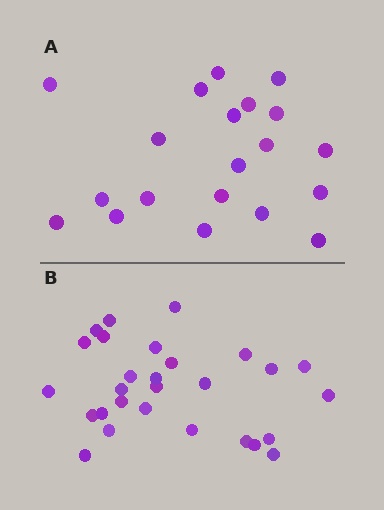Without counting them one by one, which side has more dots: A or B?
Region B (the bottom region) has more dots.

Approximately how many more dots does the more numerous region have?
Region B has roughly 8 or so more dots than region A.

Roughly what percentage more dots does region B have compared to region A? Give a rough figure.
About 40% more.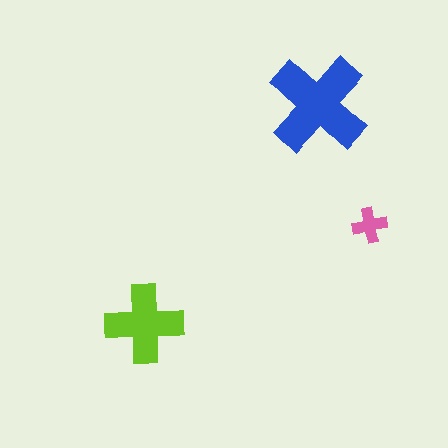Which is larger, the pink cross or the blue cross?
The blue one.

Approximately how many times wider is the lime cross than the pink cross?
About 2.5 times wider.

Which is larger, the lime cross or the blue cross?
The blue one.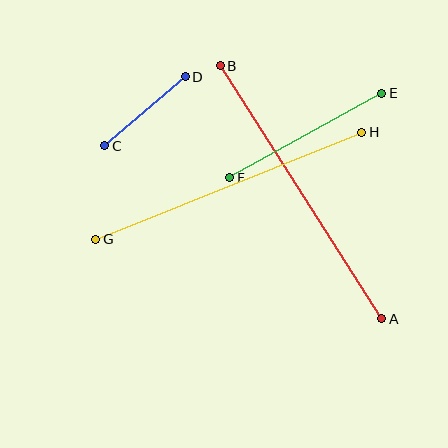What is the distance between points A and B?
The distance is approximately 300 pixels.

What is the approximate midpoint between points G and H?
The midpoint is at approximately (229, 186) pixels.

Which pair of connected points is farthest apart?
Points A and B are farthest apart.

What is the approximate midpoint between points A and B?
The midpoint is at approximately (301, 192) pixels.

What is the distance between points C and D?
The distance is approximately 106 pixels.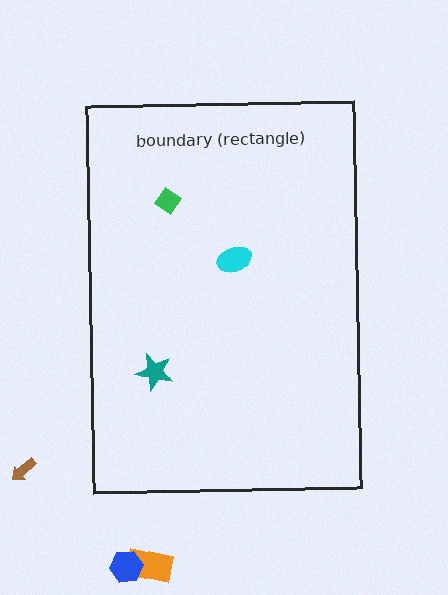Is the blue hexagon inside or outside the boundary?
Outside.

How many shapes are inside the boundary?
3 inside, 3 outside.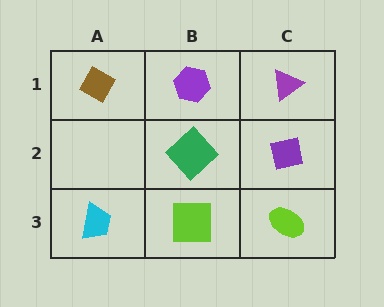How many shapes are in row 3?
3 shapes.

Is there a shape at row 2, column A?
No, that cell is empty.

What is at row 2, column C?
A purple square.